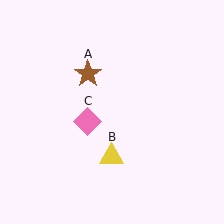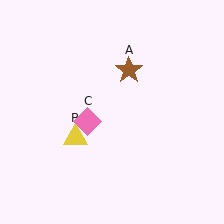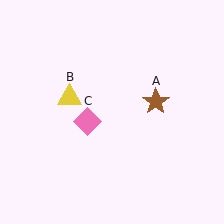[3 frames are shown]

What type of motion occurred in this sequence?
The brown star (object A), yellow triangle (object B) rotated clockwise around the center of the scene.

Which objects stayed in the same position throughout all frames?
Pink diamond (object C) remained stationary.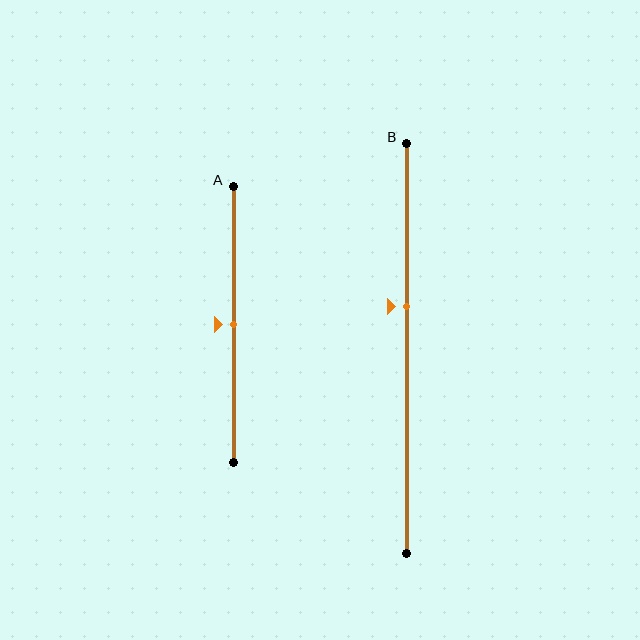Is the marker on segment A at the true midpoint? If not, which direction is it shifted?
Yes, the marker on segment A is at the true midpoint.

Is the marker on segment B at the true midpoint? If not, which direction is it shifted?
No, the marker on segment B is shifted upward by about 10% of the segment length.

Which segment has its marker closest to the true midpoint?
Segment A has its marker closest to the true midpoint.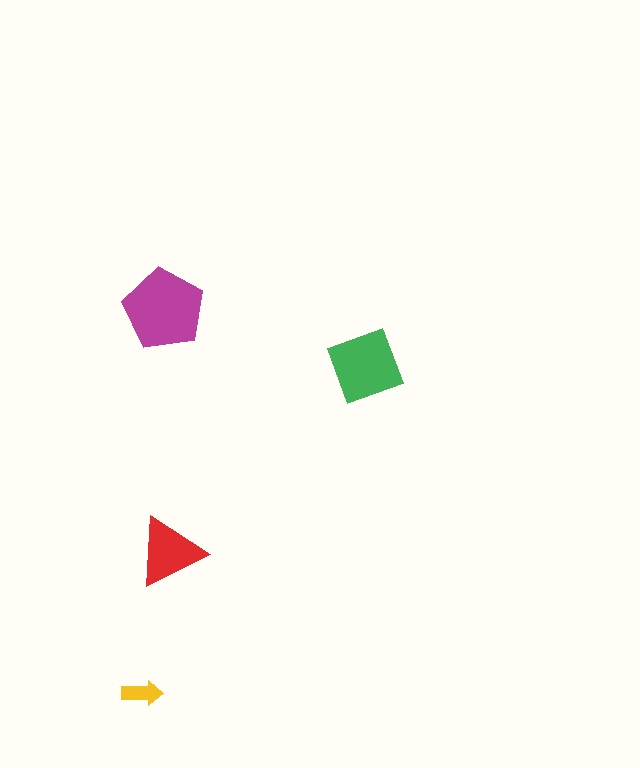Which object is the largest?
The magenta pentagon.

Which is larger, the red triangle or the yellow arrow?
The red triangle.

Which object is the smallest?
The yellow arrow.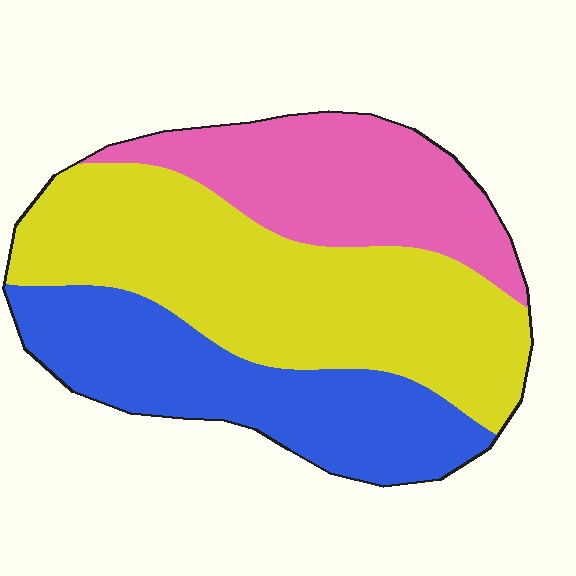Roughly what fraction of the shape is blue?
Blue covers 29% of the shape.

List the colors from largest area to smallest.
From largest to smallest: yellow, blue, pink.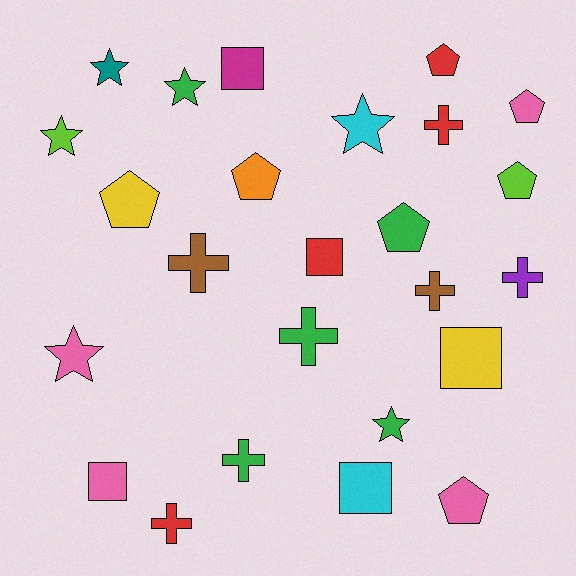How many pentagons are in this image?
There are 7 pentagons.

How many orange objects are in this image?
There is 1 orange object.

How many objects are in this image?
There are 25 objects.